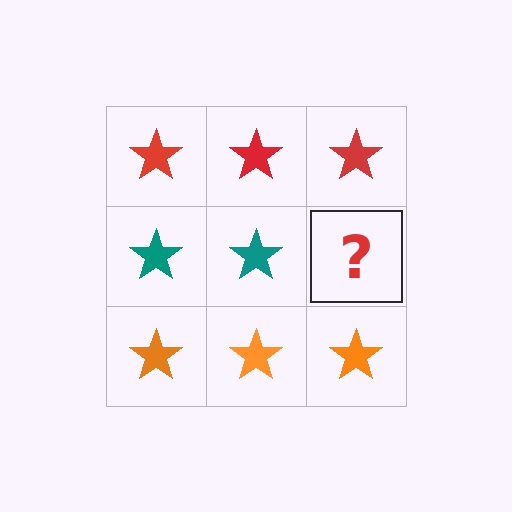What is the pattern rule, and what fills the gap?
The rule is that each row has a consistent color. The gap should be filled with a teal star.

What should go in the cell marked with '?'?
The missing cell should contain a teal star.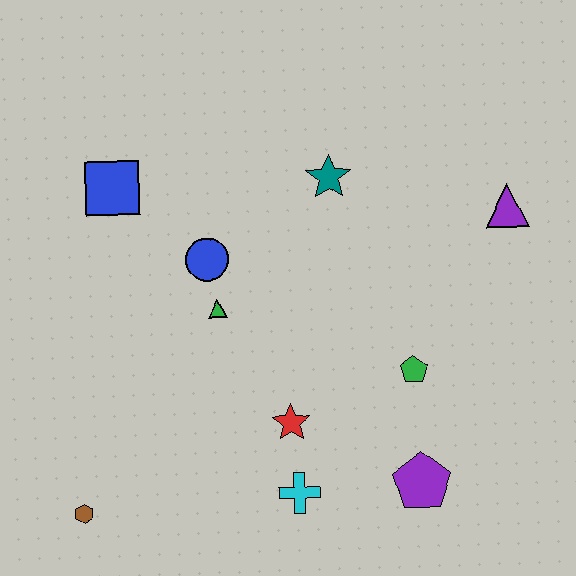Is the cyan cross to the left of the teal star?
Yes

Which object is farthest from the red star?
The purple triangle is farthest from the red star.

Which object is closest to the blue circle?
The green triangle is closest to the blue circle.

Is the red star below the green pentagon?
Yes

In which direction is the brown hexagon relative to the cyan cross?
The brown hexagon is to the left of the cyan cross.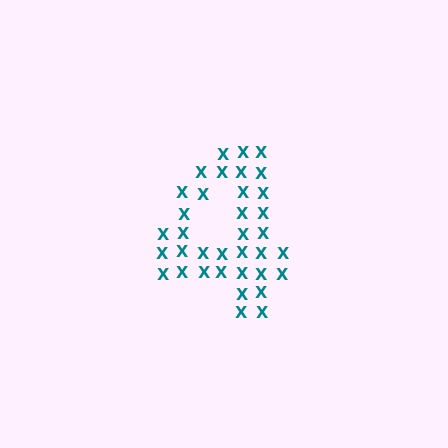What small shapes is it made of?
It is made of small letter X's.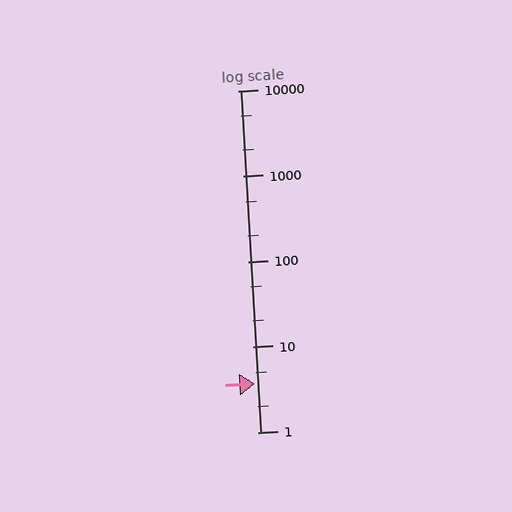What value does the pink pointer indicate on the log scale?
The pointer indicates approximately 3.7.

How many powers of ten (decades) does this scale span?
The scale spans 4 decades, from 1 to 10000.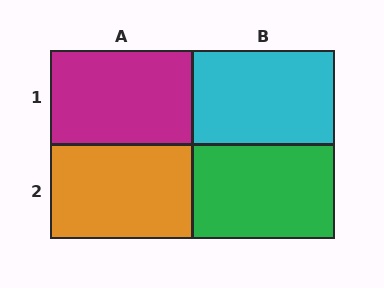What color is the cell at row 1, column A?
Magenta.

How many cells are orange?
1 cell is orange.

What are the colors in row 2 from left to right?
Orange, green.